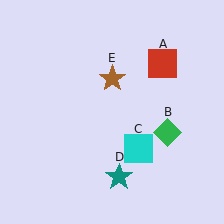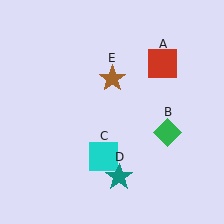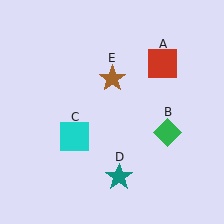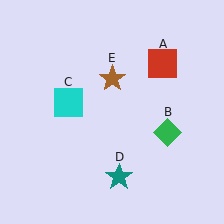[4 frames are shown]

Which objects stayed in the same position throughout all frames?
Red square (object A) and green diamond (object B) and teal star (object D) and brown star (object E) remained stationary.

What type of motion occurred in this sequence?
The cyan square (object C) rotated clockwise around the center of the scene.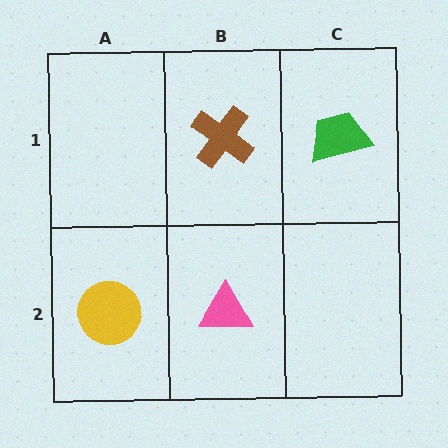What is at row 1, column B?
A brown cross.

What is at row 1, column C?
A green trapezoid.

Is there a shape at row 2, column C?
No, that cell is empty.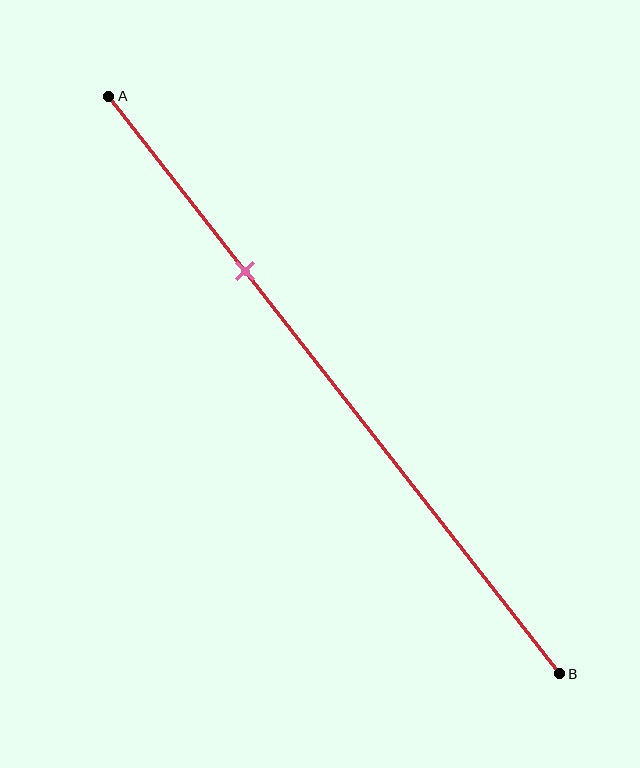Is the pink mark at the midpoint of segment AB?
No, the mark is at about 30% from A, not at the 50% midpoint.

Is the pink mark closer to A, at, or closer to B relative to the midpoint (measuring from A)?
The pink mark is closer to point A than the midpoint of segment AB.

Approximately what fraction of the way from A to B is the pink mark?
The pink mark is approximately 30% of the way from A to B.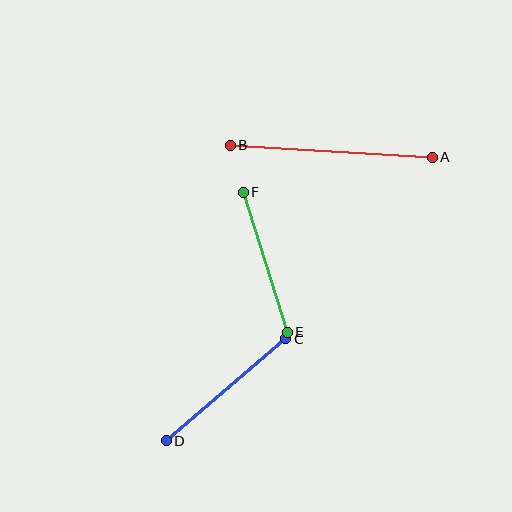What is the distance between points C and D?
The distance is approximately 157 pixels.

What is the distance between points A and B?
The distance is approximately 202 pixels.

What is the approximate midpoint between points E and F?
The midpoint is at approximately (265, 262) pixels.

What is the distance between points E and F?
The distance is approximately 147 pixels.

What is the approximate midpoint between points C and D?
The midpoint is at approximately (226, 390) pixels.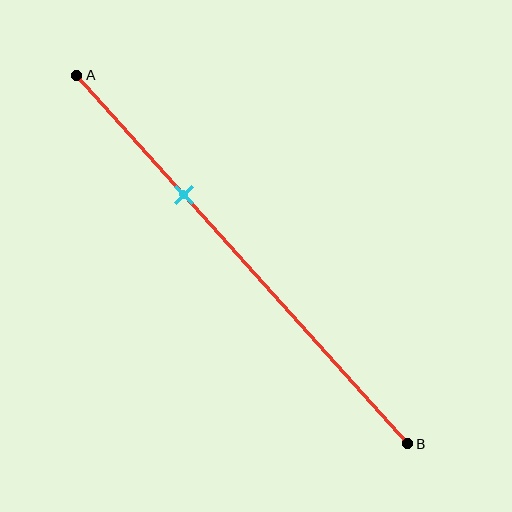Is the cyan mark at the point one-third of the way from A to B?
Yes, the mark is approximately at the one-third point.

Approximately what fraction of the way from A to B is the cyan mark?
The cyan mark is approximately 30% of the way from A to B.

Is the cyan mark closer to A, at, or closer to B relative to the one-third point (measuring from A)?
The cyan mark is approximately at the one-third point of segment AB.